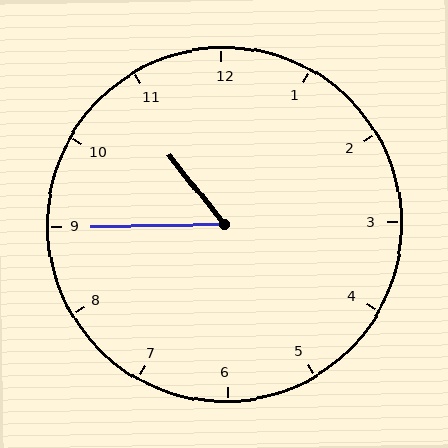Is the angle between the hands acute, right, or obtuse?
It is acute.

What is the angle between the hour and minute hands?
Approximately 52 degrees.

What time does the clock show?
10:45.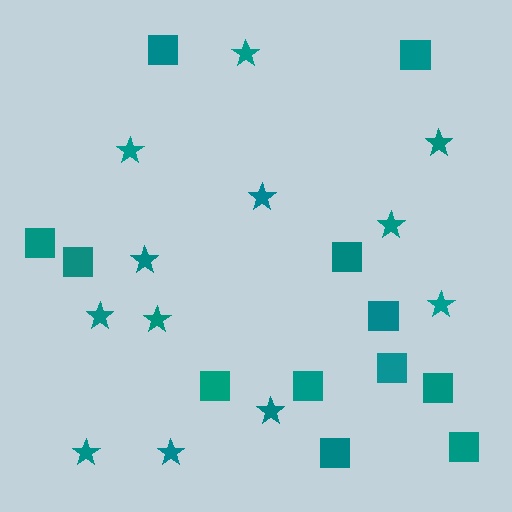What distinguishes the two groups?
There are 2 groups: one group of stars (12) and one group of squares (12).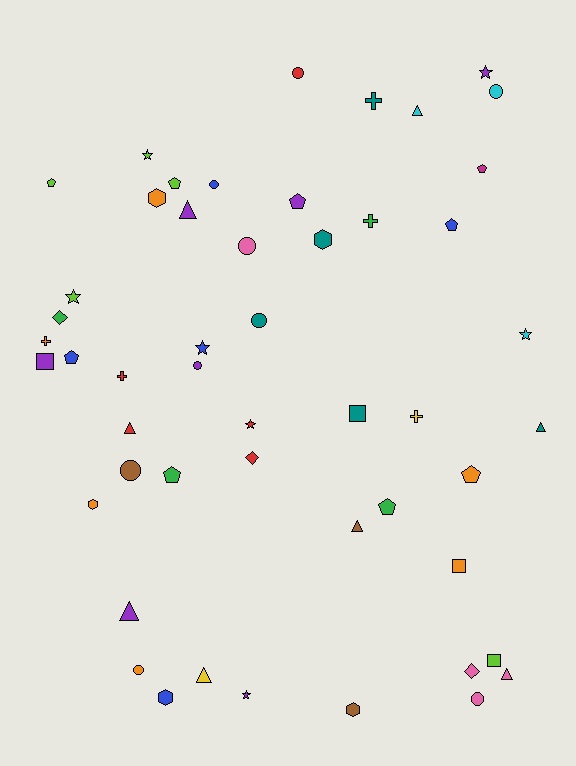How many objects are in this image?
There are 50 objects.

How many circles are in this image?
There are 9 circles.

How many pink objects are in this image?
There are 4 pink objects.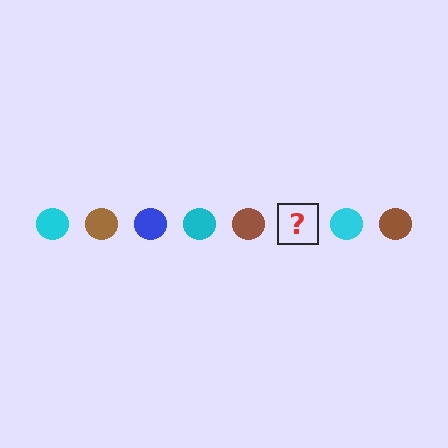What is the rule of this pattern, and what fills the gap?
The rule is that the pattern cycles through cyan, brown, blue circles. The gap should be filled with a blue circle.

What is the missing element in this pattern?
The missing element is a blue circle.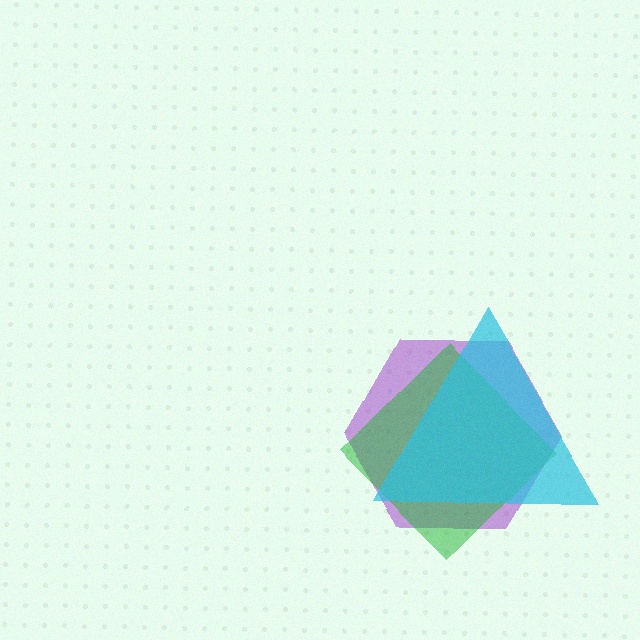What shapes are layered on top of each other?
The layered shapes are: a purple hexagon, a green diamond, a cyan triangle.